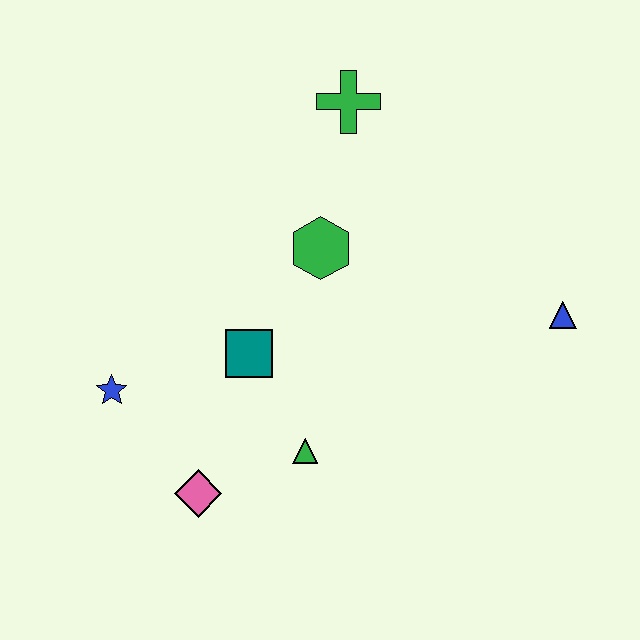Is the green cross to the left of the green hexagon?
No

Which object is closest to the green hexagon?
The teal square is closest to the green hexagon.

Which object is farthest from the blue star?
The blue triangle is farthest from the blue star.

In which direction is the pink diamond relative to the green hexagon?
The pink diamond is below the green hexagon.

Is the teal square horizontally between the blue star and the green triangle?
Yes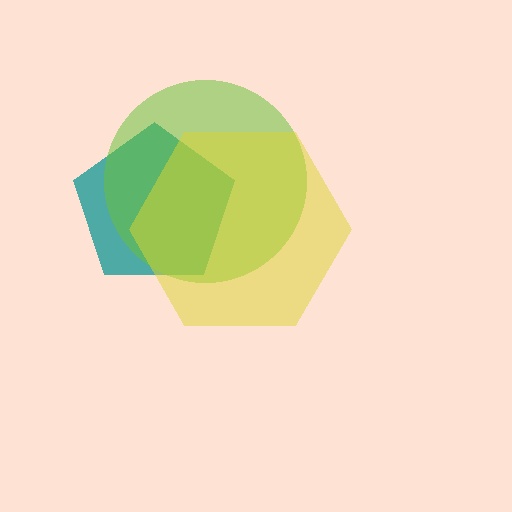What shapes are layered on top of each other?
The layered shapes are: a teal pentagon, a lime circle, a yellow hexagon.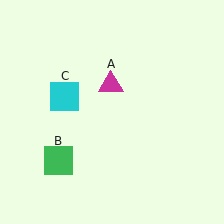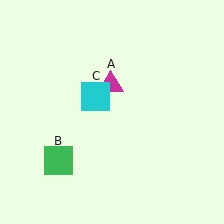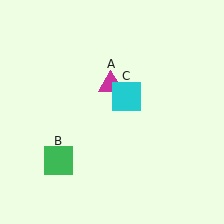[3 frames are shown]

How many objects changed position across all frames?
1 object changed position: cyan square (object C).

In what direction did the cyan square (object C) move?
The cyan square (object C) moved right.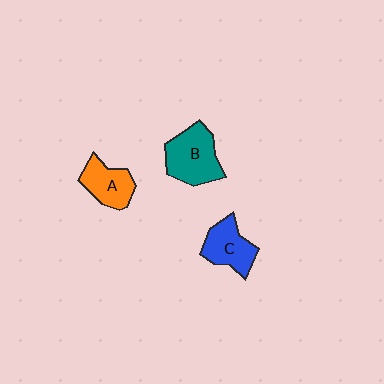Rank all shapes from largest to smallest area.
From largest to smallest: B (teal), C (blue), A (orange).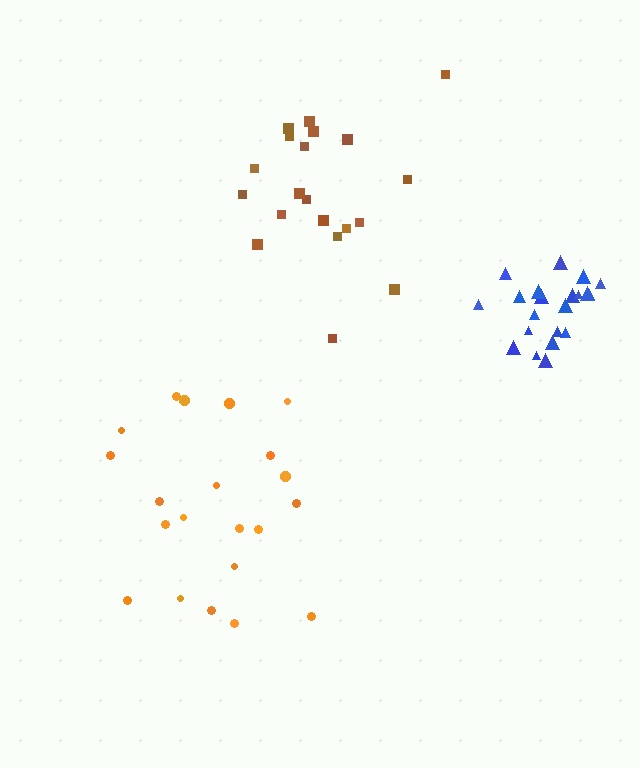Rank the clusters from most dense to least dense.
blue, orange, brown.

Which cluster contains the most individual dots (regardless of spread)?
Orange (21).